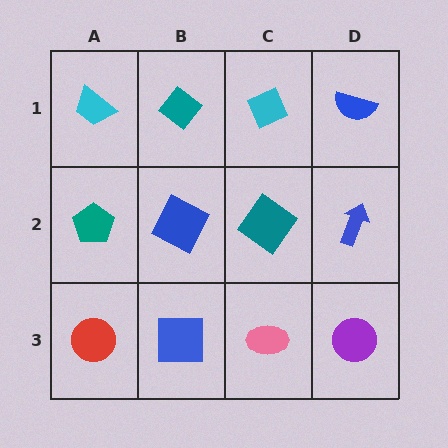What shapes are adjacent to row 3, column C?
A teal diamond (row 2, column C), a blue square (row 3, column B), a purple circle (row 3, column D).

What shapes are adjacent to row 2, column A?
A cyan trapezoid (row 1, column A), a red circle (row 3, column A), a blue square (row 2, column B).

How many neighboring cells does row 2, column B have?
4.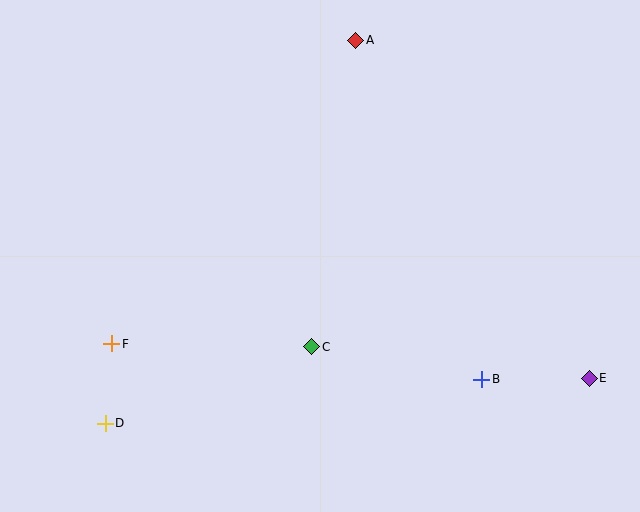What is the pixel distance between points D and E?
The distance between D and E is 486 pixels.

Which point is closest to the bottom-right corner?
Point E is closest to the bottom-right corner.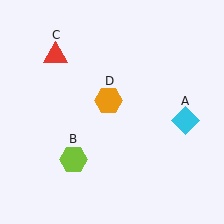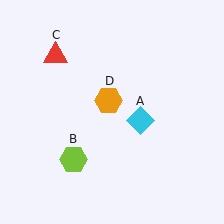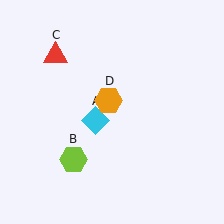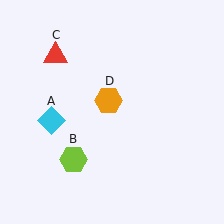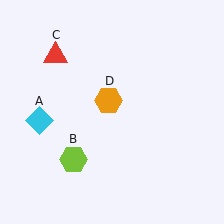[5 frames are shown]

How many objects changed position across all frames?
1 object changed position: cyan diamond (object A).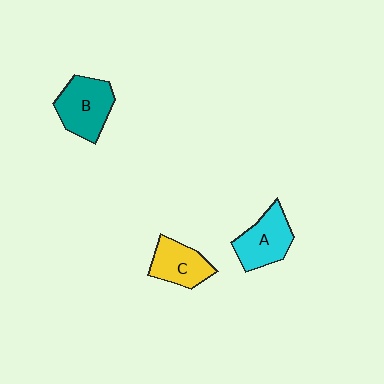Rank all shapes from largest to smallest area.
From largest to smallest: B (teal), A (cyan), C (yellow).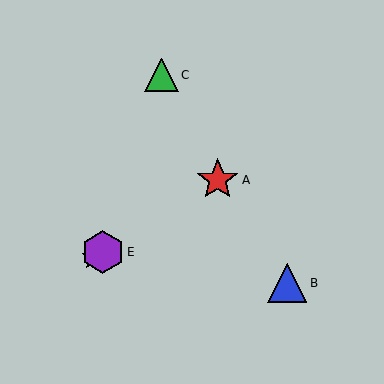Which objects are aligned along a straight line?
Objects A, D, E are aligned along a straight line.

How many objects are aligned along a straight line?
3 objects (A, D, E) are aligned along a straight line.